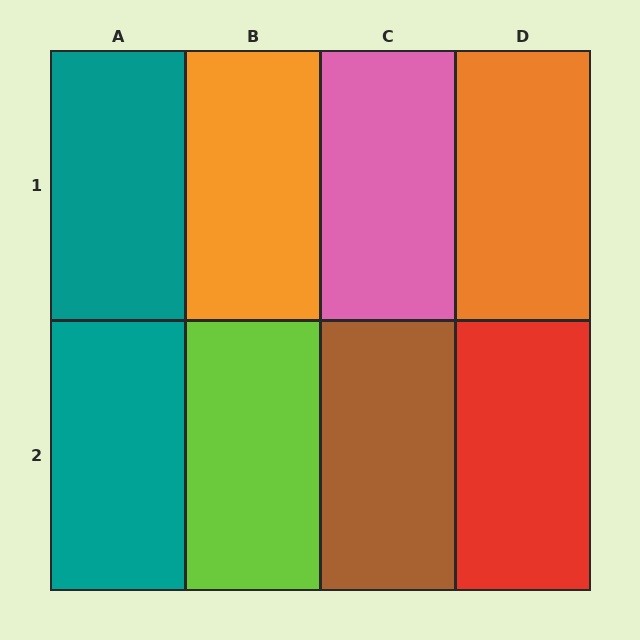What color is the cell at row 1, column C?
Pink.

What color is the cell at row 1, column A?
Teal.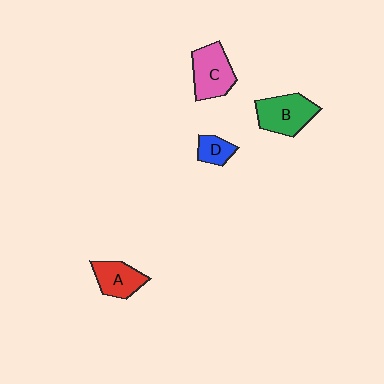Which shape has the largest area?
Shape B (green).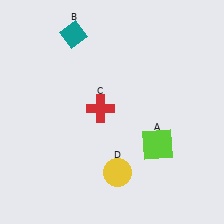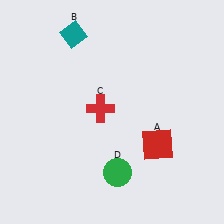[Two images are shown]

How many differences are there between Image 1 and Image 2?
There are 2 differences between the two images.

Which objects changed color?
A changed from lime to red. D changed from yellow to green.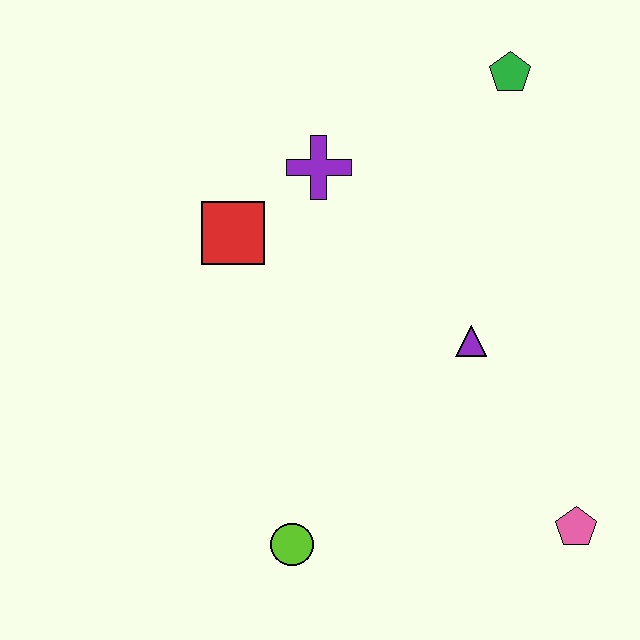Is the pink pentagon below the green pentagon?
Yes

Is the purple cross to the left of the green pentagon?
Yes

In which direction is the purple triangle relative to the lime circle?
The purple triangle is above the lime circle.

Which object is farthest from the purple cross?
The pink pentagon is farthest from the purple cross.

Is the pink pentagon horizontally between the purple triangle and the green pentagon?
No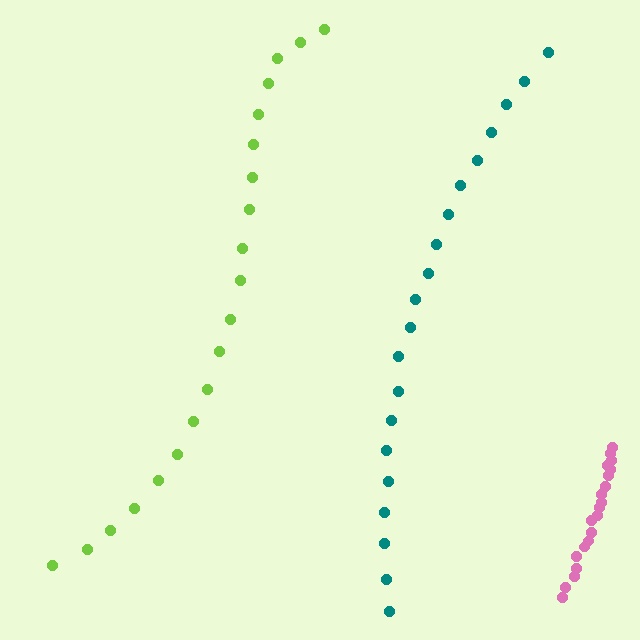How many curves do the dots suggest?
There are 3 distinct paths.